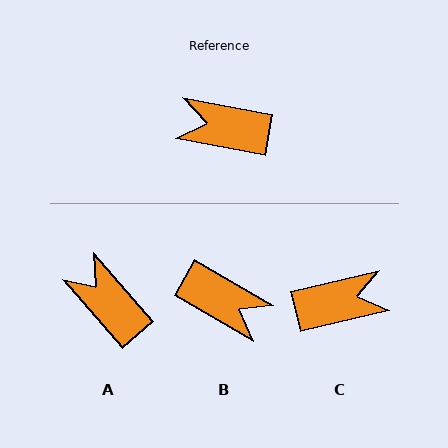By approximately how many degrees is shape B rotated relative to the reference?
Approximately 160 degrees counter-clockwise.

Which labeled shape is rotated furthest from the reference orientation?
B, about 160 degrees away.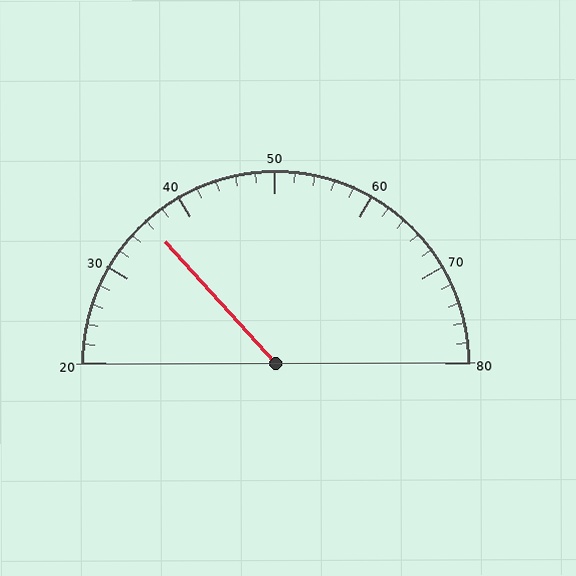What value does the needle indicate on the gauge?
The needle indicates approximately 36.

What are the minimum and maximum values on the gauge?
The gauge ranges from 20 to 80.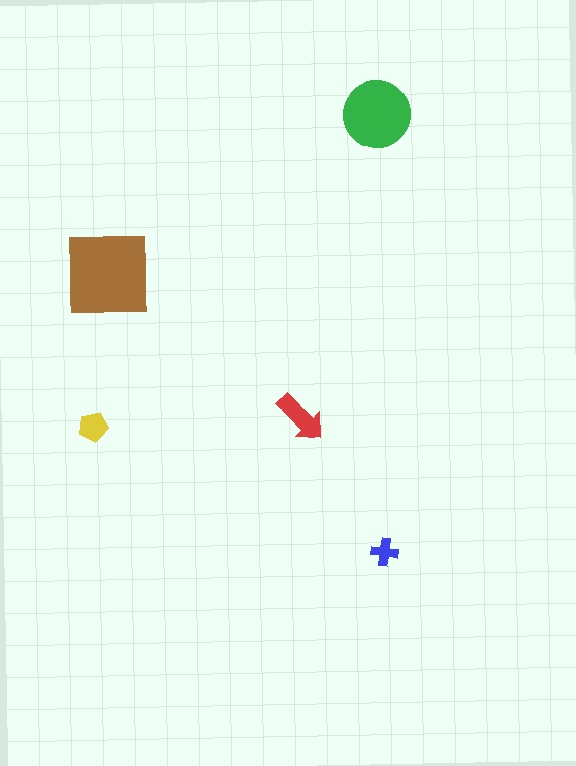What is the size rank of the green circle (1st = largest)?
2nd.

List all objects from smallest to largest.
The blue cross, the yellow pentagon, the red arrow, the green circle, the brown square.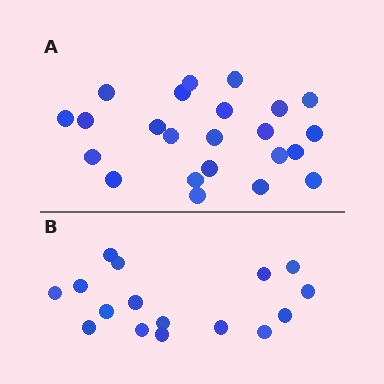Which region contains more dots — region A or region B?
Region A (the top region) has more dots.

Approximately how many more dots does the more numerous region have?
Region A has roughly 8 or so more dots than region B.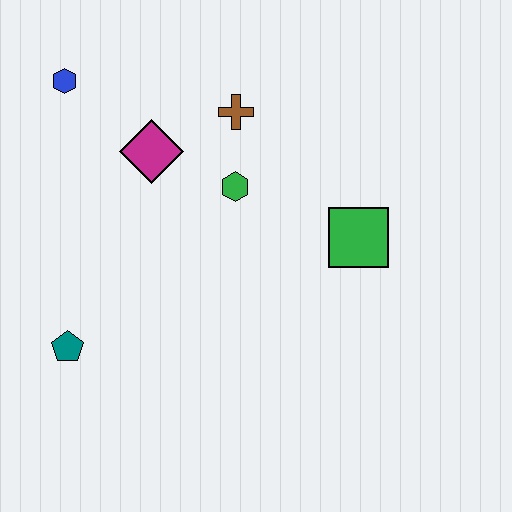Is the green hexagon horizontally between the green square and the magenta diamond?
Yes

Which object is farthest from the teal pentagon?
The green square is farthest from the teal pentagon.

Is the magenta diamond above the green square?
Yes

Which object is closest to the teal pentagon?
The magenta diamond is closest to the teal pentagon.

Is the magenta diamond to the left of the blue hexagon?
No